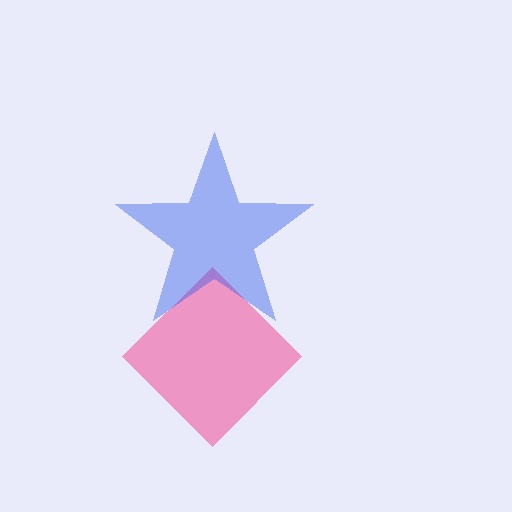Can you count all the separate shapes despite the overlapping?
Yes, there are 2 separate shapes.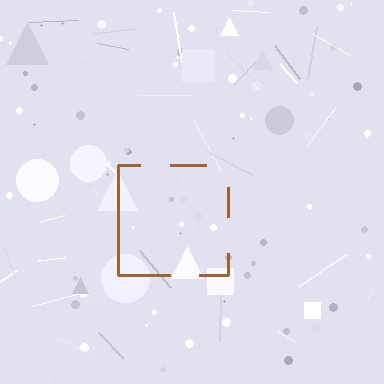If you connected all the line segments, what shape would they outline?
They would outline a square.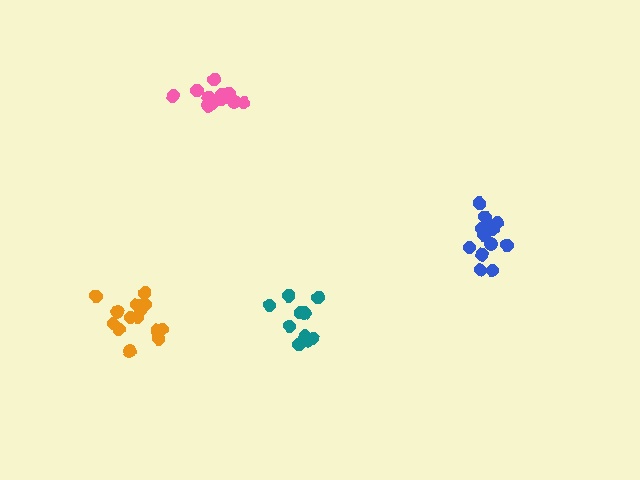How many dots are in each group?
Group 1: 10 dots, Group 2: 14 dots, Group 3: 12 dots, Group 4: 15 dots (51 total).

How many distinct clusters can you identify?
There are 4 distinct clusters.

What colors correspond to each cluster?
The clusters are colored: teal, blue, pink, orange.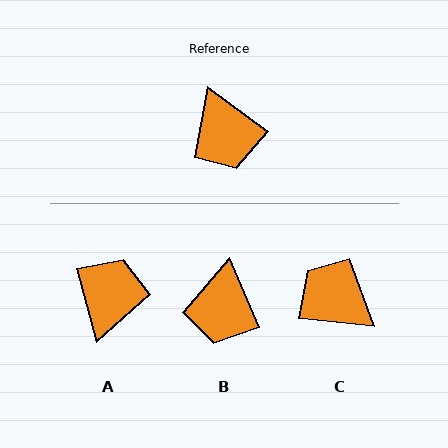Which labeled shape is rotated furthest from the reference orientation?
C, about 150 degrees away.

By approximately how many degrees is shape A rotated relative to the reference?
Approximately 142 degrees counter-clockwise.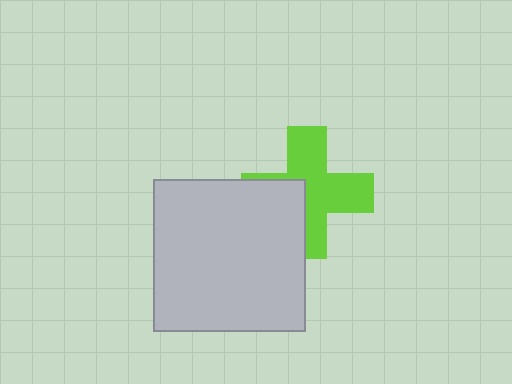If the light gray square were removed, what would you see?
You would see the complete lime cross.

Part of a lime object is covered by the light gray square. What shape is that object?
It is a cross.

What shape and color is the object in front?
The object in front is a light gray square.